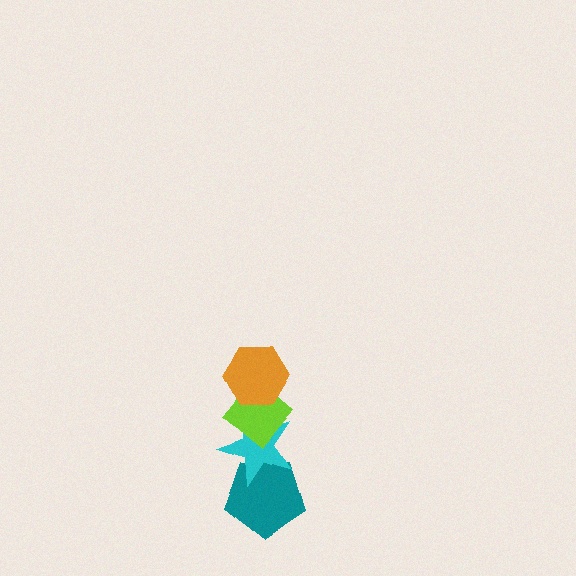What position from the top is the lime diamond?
The lime diamond is 2nd from the top.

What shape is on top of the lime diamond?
The orange hexagon is on top of the lime diamond.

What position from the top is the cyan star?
The cyan star is 3rd from the top.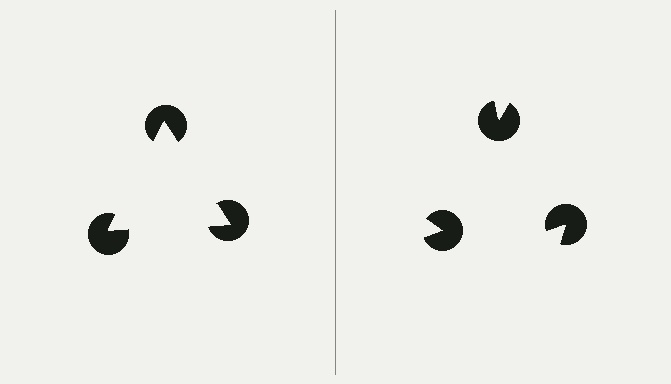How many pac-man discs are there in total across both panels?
6 — 3 on each side.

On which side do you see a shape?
An illusory triangle appears on the left side. On the right side the wedge cuts are rotated, so no coherent shape forms.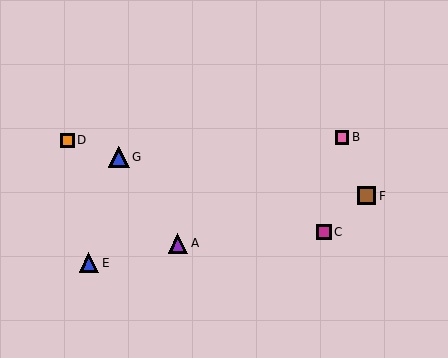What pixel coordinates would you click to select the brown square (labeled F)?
Click at (367, 196) to select the brown square F.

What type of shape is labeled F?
Shape F is a brown square.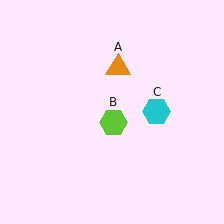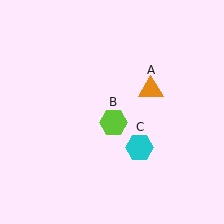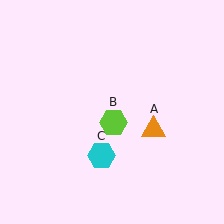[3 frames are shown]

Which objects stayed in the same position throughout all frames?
Lime hexagon (object B) remained stationary.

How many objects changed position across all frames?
2 objects changed position: orange triangle (object A), cyan hexagon (object C).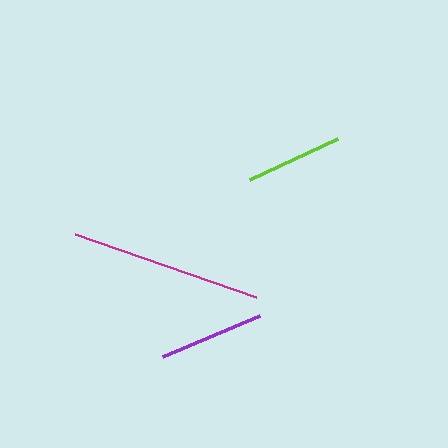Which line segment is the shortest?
The lime line is the shortest at approximately 97 pixels.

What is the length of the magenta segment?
The magenta segment is approximately 191 pixels long.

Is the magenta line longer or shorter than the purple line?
The magenta line is longer than the purple line.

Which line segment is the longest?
The magenta line is the longest at approximately 191 pixels.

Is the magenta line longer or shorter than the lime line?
The magenta line is longer than the lime line.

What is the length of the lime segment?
The lime segment is approximately 97 pixels long.